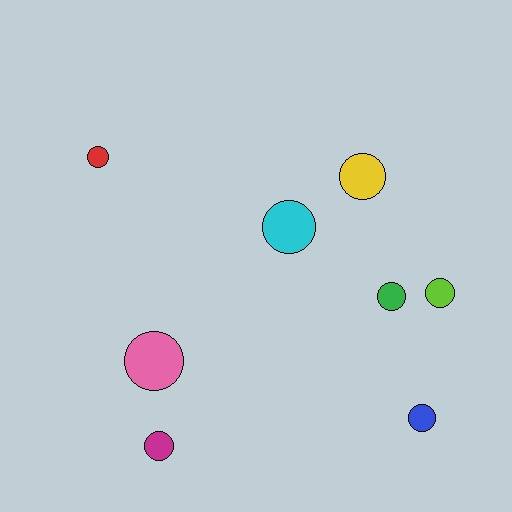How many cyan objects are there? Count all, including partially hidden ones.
There is 1 cyan object.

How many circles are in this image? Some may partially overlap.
There are 8 circles.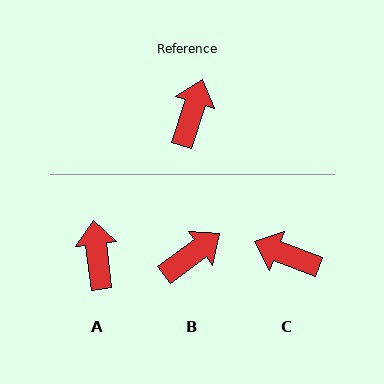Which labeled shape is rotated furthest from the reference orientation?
C, about 86 degrees away.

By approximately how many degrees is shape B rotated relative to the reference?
Approximately 36 degrees clockwise.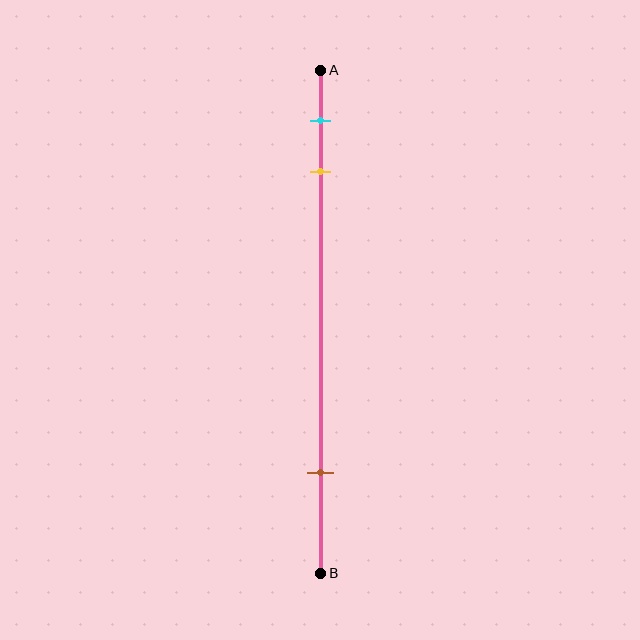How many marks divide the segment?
There are 3 marks dividing the segment.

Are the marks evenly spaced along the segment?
No, the marks are not evenly spaced.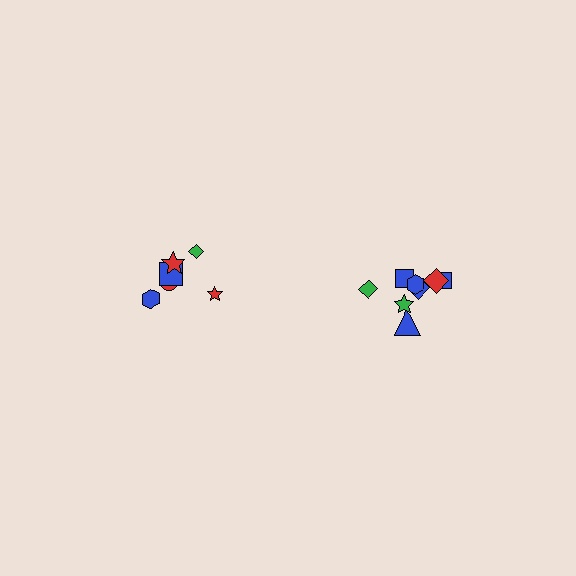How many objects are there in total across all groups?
There are 14 objects.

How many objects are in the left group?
There are 6 objects.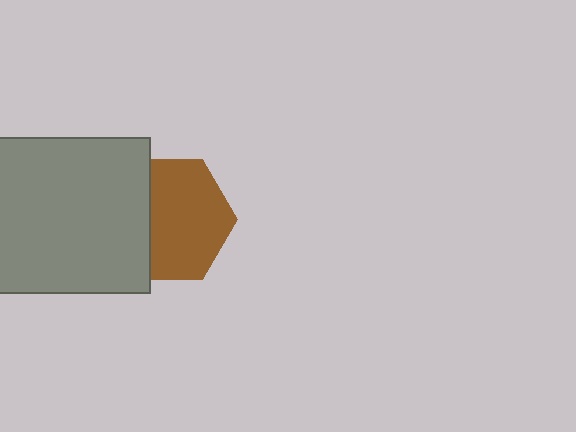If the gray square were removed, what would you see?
You would see the complete brown hexagon.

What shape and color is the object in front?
The object in front is a gray square.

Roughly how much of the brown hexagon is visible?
Most of it is visible (roughly 65%).